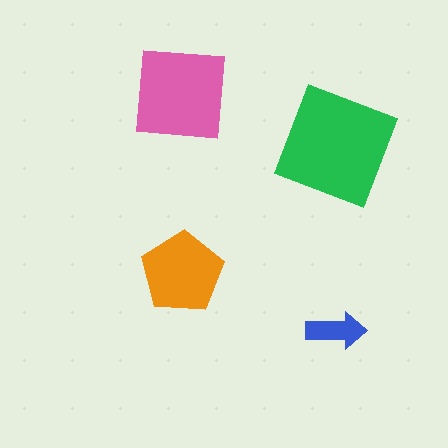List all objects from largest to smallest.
The green square, the pink square, the orange pentagon, the blue arrow.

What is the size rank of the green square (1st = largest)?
1st.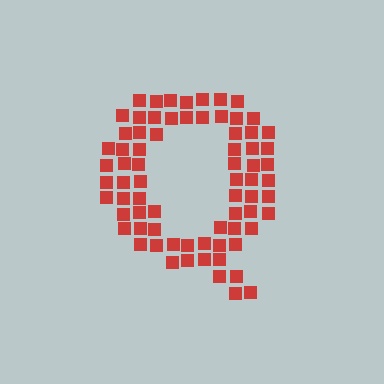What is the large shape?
The large shape is the letter Q.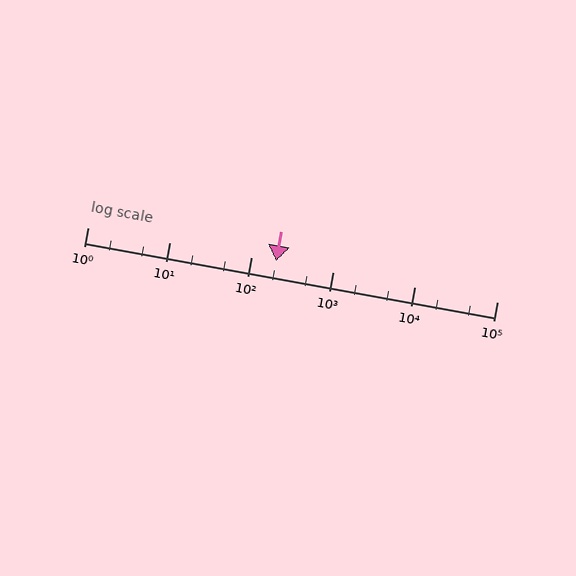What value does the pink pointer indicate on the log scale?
The pointer indicates approximately 200.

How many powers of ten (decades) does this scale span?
The scale spans 5 decades, from 1 to 100000.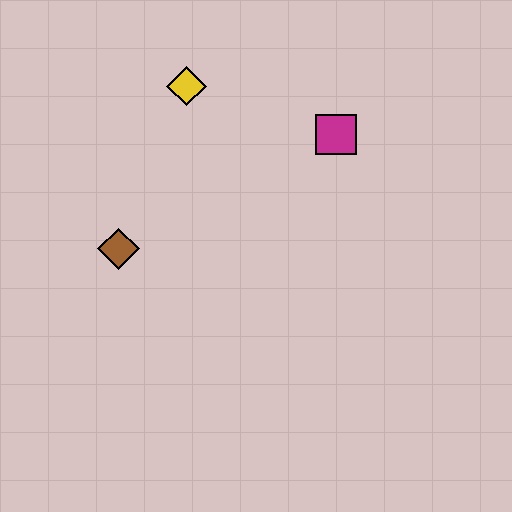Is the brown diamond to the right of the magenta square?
No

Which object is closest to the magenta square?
The yellow diamond is closest to the magenta square.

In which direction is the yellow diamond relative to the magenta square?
The yellow diamond is to the left of the magenta square.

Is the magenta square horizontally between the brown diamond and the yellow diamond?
No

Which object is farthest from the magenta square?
The brown diamond is farthest from the magenta square.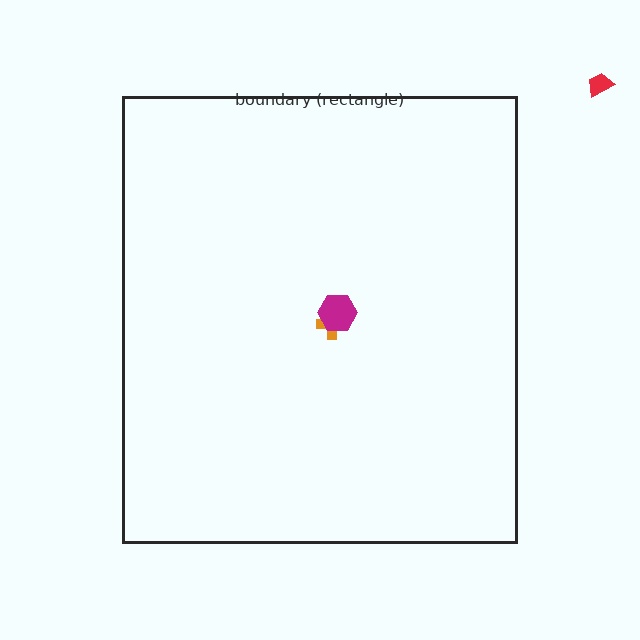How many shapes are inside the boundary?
2 inside, 1 outside.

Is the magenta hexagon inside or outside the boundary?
Inside.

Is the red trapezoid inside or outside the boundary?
Outside.